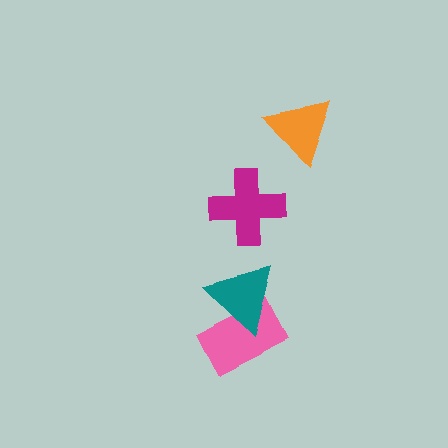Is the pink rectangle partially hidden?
Yes, it is partially covered by another shape.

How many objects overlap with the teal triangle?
1 object overlaps with the teal triangle.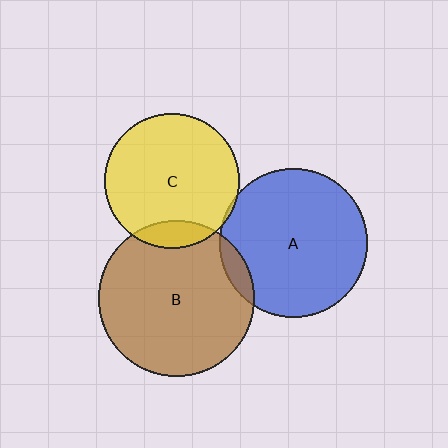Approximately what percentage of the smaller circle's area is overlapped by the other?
Approximately 5%.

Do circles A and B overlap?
Yes.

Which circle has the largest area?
Circle B (brown).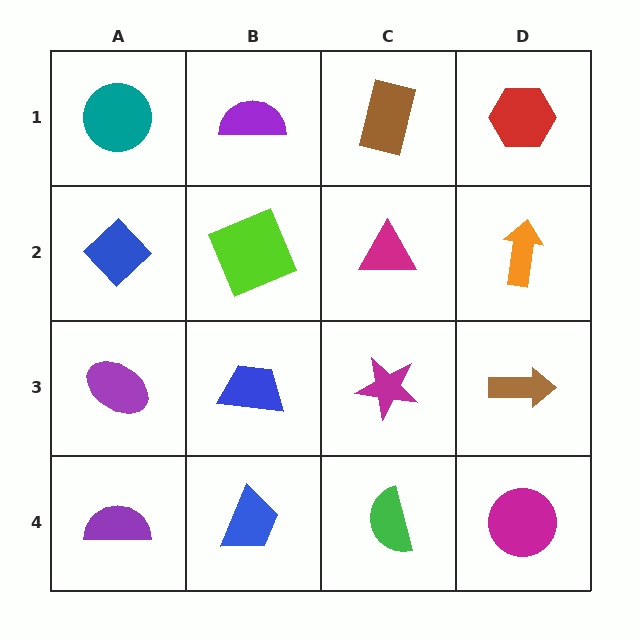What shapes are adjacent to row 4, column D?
A brown arrow (row 3, column D), a green semicircle (row 4, column C).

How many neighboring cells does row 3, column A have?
3.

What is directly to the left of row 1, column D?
A brown rectangle.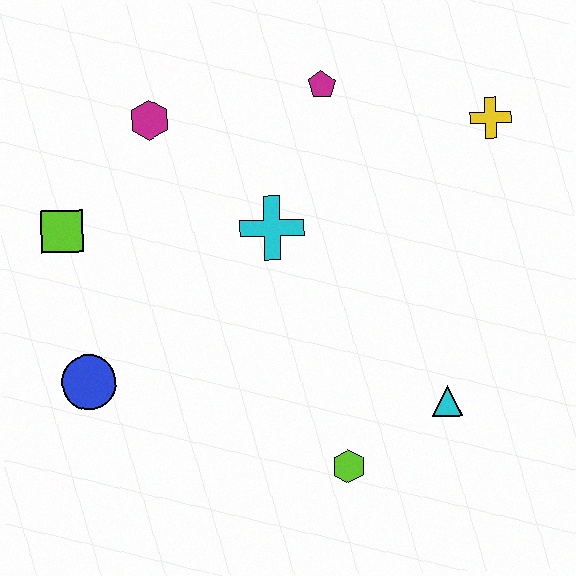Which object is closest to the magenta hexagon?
The lime square is closest to the magenta hexagon.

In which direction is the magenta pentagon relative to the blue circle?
The magenta pentagon is above the blue circle.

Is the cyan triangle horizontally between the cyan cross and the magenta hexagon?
No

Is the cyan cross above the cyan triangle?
Yes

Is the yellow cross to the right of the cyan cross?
Yes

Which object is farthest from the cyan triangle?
The lime square is farthest from the cyan triangle.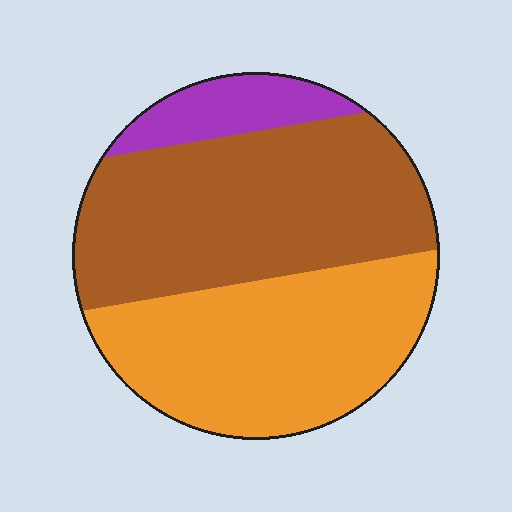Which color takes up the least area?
Purple, at roughly 10%.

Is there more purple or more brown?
Brown.